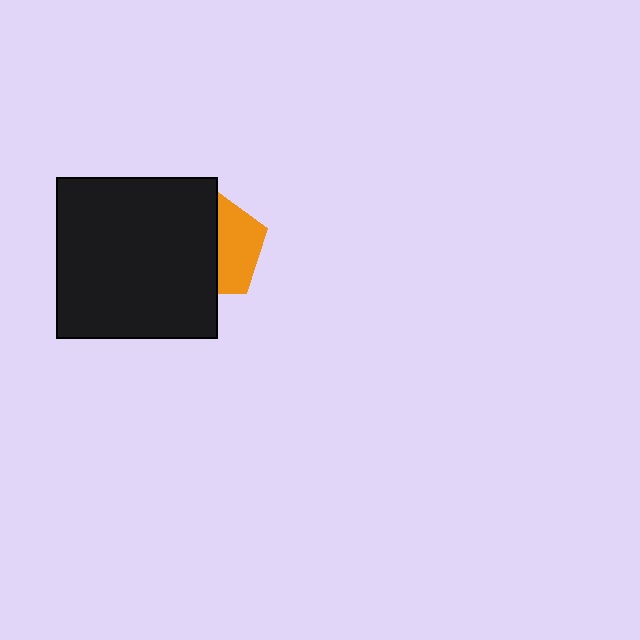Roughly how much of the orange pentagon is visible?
A small part of it is visible (roughly 43%).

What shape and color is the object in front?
The object in front is a black square.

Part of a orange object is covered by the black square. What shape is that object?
It is a pentagon.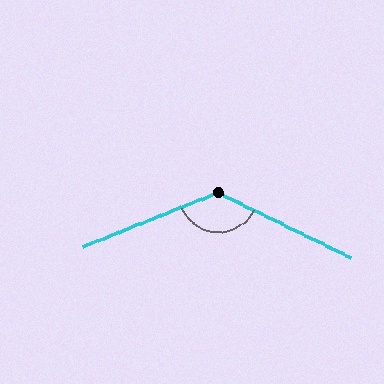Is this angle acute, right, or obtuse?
It is obtuse.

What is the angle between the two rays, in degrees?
Approximately 132 degrees.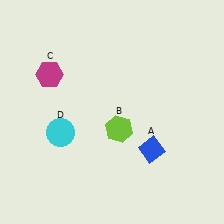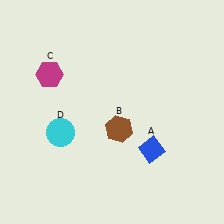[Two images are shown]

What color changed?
The hexagon (B) changed from lime in Image 1 to brown in Image 2.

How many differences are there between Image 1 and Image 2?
There is 1 difference between the two images.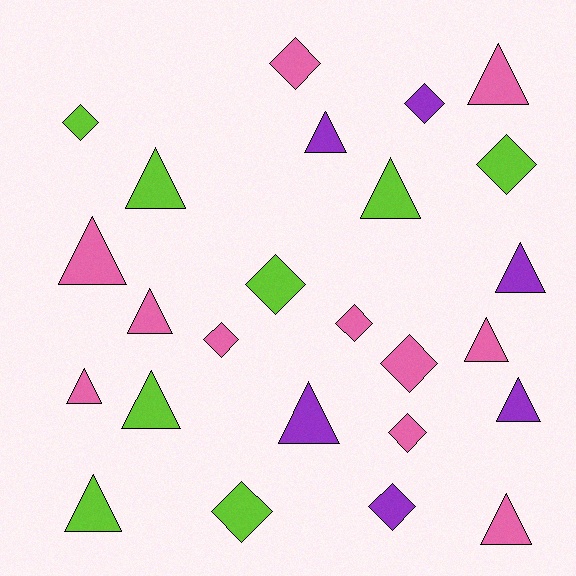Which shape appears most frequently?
Triangle, with 14 objects.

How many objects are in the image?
There are 25 objects.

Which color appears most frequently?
Pink, with 11 objects.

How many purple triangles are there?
There are 4 purple triangles.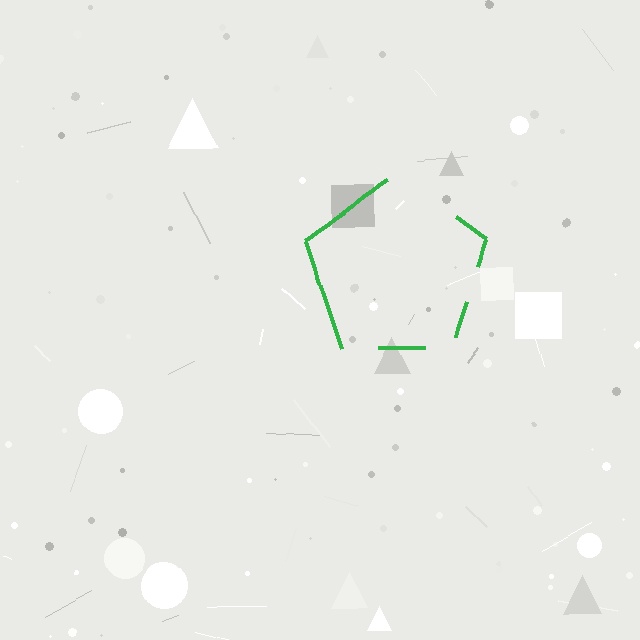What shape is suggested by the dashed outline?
The dashed outline suggests a pentagon.